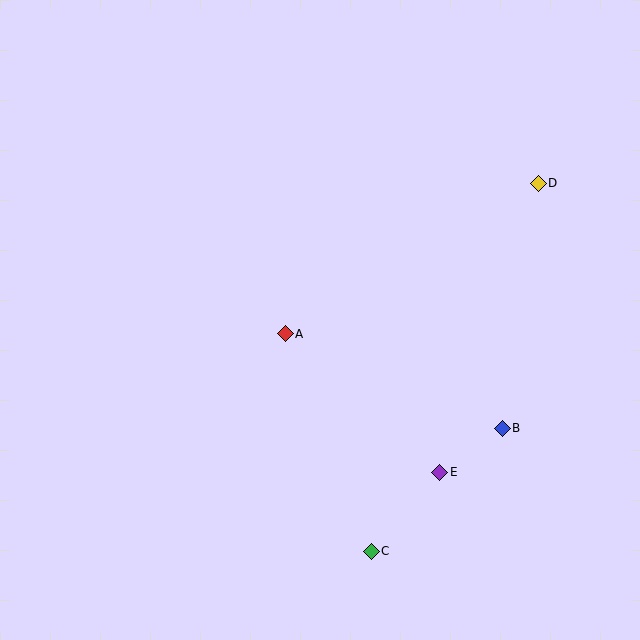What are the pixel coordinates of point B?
Point B is at (502, 428).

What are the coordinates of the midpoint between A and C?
The midpoint between A and C is at (328, 442).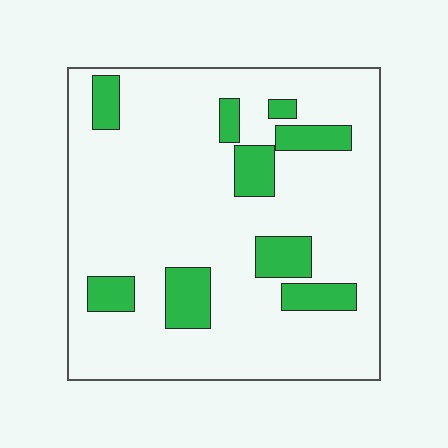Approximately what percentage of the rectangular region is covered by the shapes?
Approximately 15%.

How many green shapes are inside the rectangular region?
9.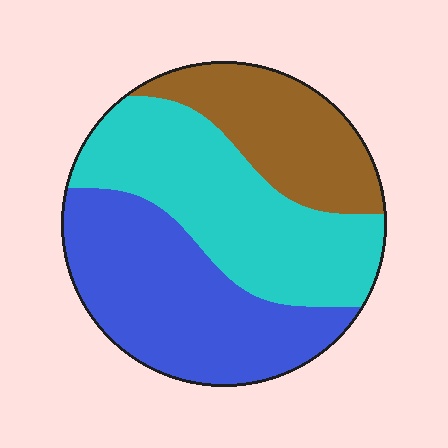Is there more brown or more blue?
Blue.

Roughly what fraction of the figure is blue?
Blue takes up about three eighths (3/8) of the figure.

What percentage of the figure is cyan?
Cyan takes up about three eighths (3/8) of the figure.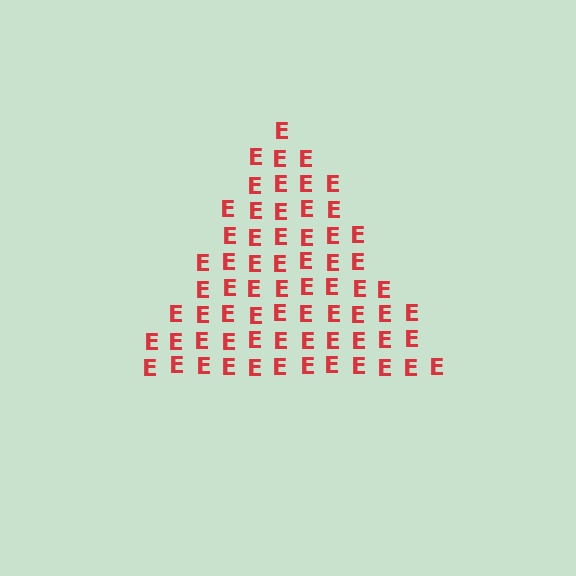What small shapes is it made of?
It is made of small letter E's.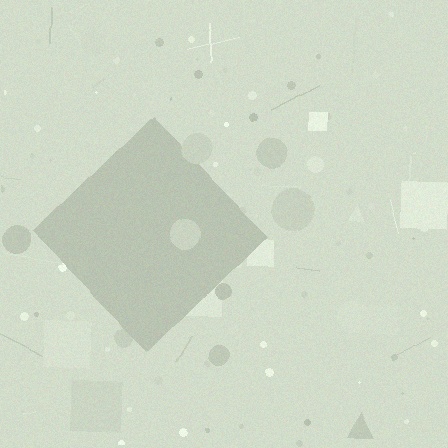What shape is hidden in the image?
A diamond is hidden in the image.